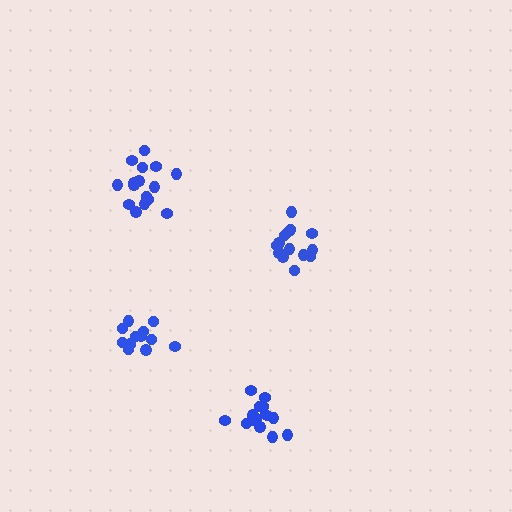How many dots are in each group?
Group 1: 14 dots, Group 2: 14 dots, Group 3: 17 dots, Group 4: 16 dots (61 total).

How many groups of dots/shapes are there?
There are 4 groups.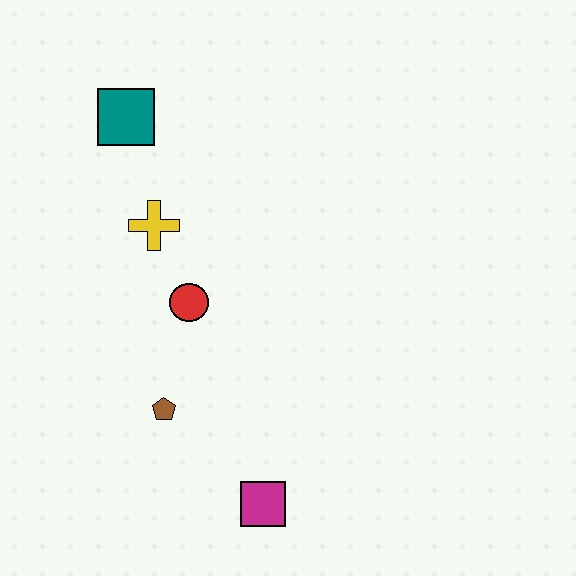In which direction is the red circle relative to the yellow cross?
The red circle is below the yellow cross.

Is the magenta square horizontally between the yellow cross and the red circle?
No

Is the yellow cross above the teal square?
No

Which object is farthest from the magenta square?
The teal square is farthest from the magenta square.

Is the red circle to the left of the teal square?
No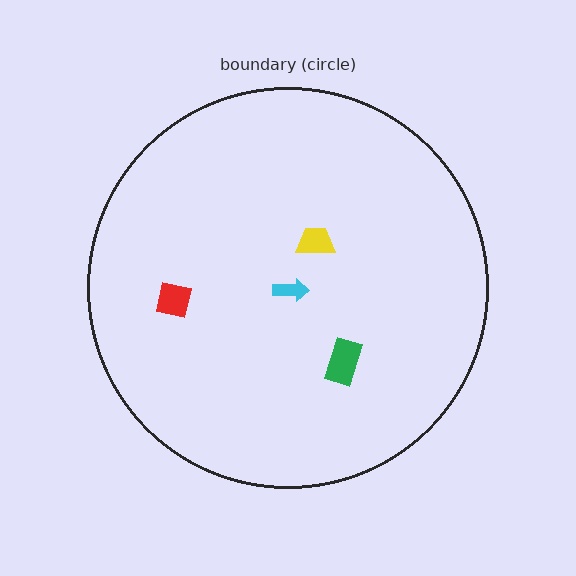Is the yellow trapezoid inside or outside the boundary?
Inside.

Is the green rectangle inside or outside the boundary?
Inside.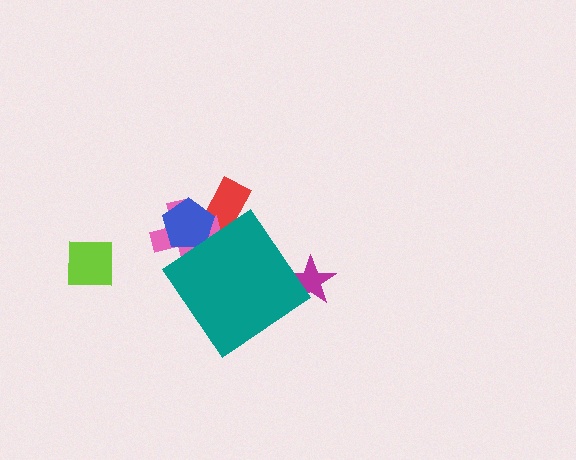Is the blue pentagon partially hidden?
Yes, the blue pentagon is partially hidden behind the teal diamond.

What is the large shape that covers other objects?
A teal diamond.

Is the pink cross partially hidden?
Yes, the pink cross is partially hidden behind the teal diamond.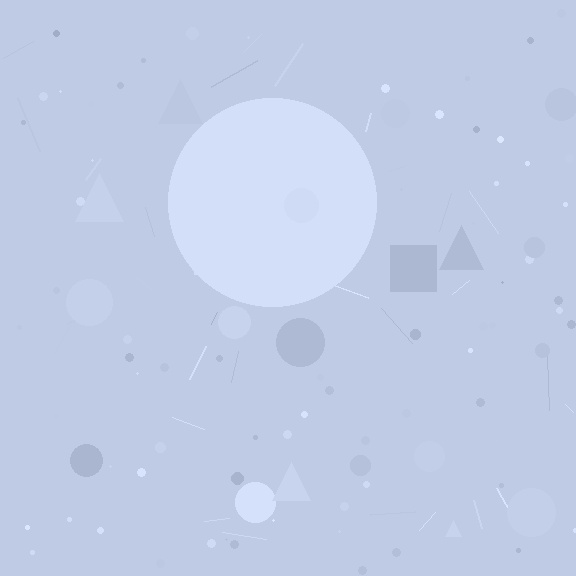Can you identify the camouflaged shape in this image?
The camouflaged shape is a circle.